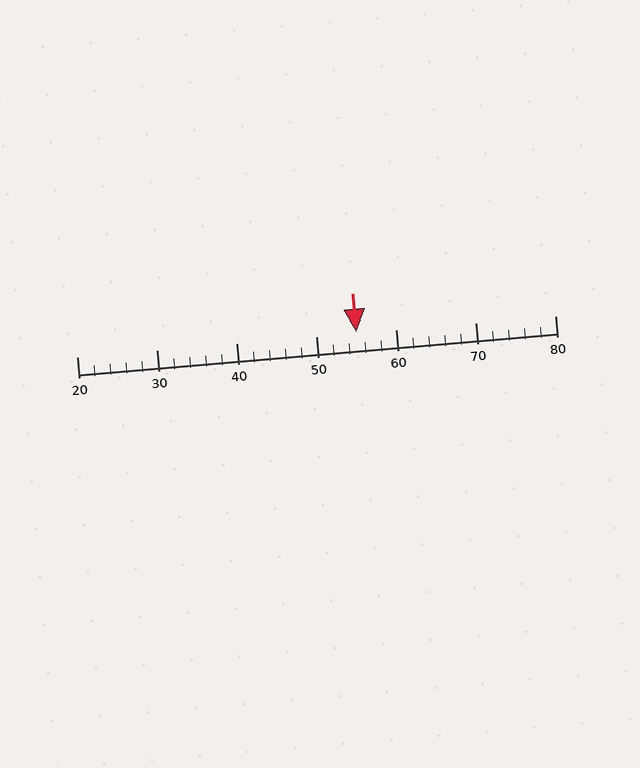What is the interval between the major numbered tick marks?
The major tick marks are spaced 10 units apart.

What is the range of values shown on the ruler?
The ruler shows values from 20 to 80.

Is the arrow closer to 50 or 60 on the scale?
The arrow is closer to 60.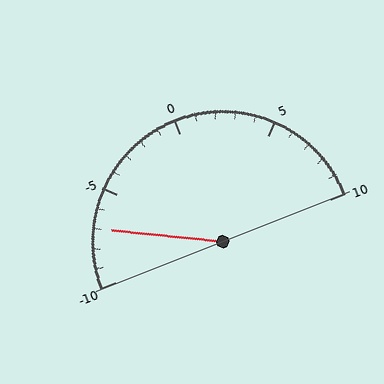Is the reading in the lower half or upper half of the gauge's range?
The reading is in the lower half of the range (-10 to 10).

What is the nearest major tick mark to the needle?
The nearest major tick mark is -5.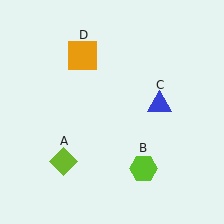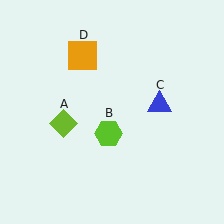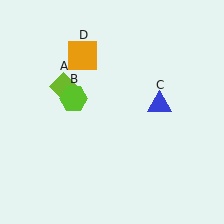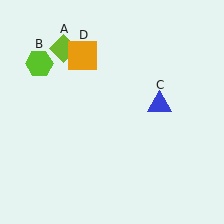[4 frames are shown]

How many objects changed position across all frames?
2 objects changed position: lime diamond (object A), lime hexagon (object B).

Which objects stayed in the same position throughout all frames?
Blue triangle (object C) and orange square (object D) remained stationary.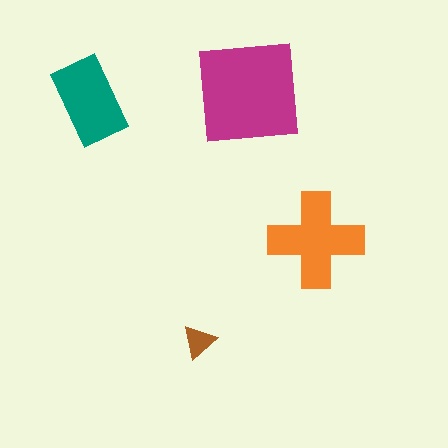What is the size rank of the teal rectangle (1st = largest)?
3rd.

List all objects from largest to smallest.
The magenta square, the orange cross, the teal rectangle, the brown triangle.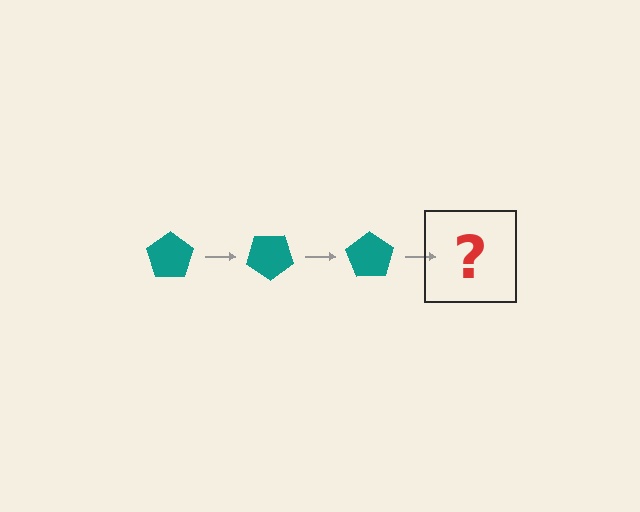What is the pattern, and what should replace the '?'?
The pattern is that the pentagon rotates 35 degrees each step. The '?' should be a teal pentagon rotated 105 degrees.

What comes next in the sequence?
The next element should be a teal pentagon rotated 105 degrees.